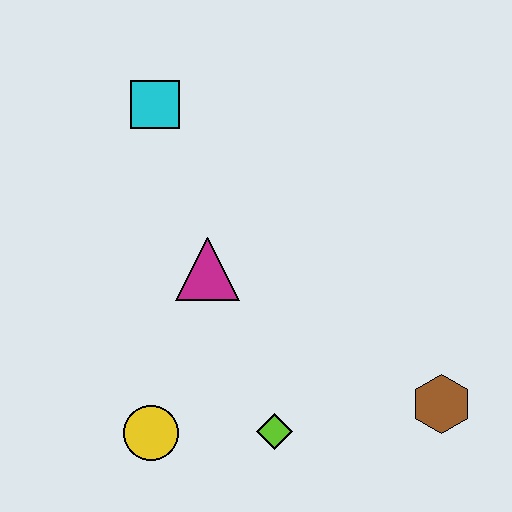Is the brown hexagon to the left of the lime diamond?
No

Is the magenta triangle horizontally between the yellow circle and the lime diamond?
Yes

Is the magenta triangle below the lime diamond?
No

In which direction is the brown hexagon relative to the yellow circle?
The brown hexagon is to the right of the yellow circle.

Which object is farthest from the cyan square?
The brown hexagon is farthest from the cyan square.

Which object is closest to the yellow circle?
The lime diamond is closest to the yellow circle.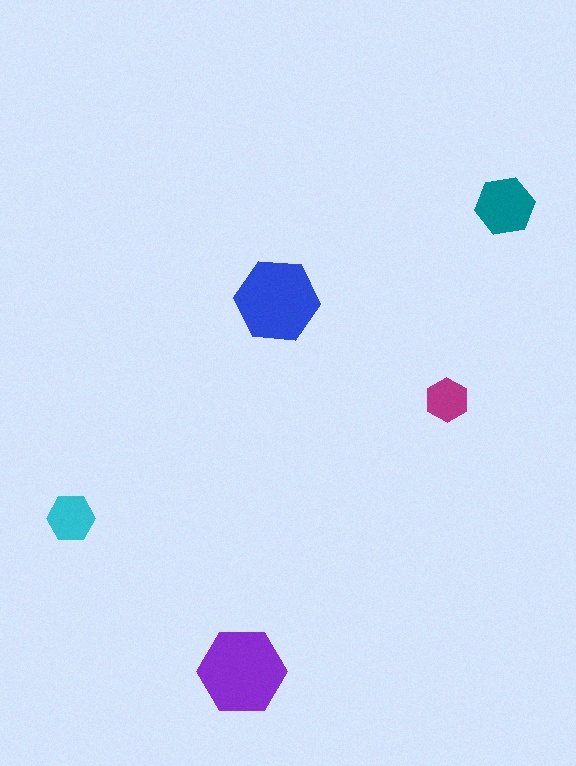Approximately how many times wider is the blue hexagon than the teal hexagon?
About 1.5 times wider.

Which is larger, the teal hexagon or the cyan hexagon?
The teal one.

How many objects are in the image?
There are 5 objects in the image.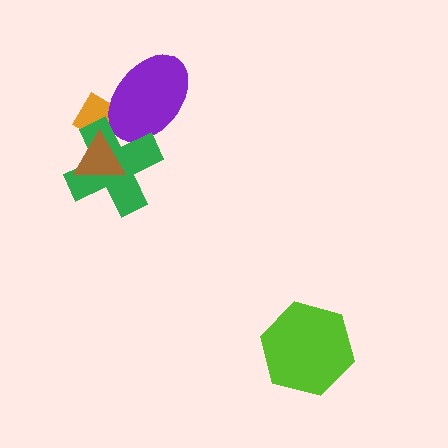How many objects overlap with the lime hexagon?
0 objects overlap with the lime hexagon.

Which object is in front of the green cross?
The brown triangle is in front of the green cross.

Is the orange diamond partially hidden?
Yes, it is partially covered by another shape.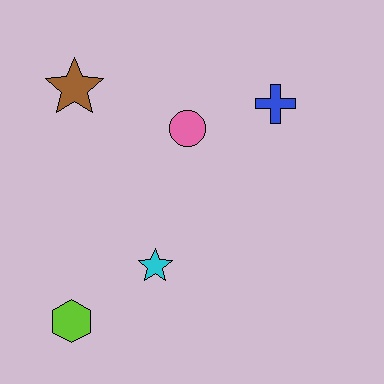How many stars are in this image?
There are 2 stars.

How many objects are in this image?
There are 5 objects.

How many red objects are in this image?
There are no red objects.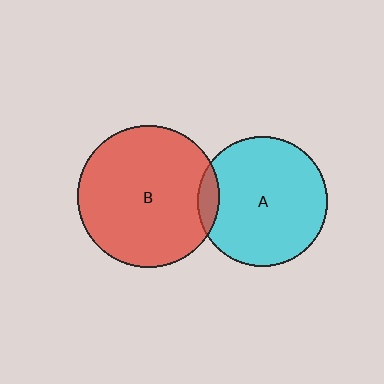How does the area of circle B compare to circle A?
Approximately 1.2 times.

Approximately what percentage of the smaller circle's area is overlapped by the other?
Approximately 10%.